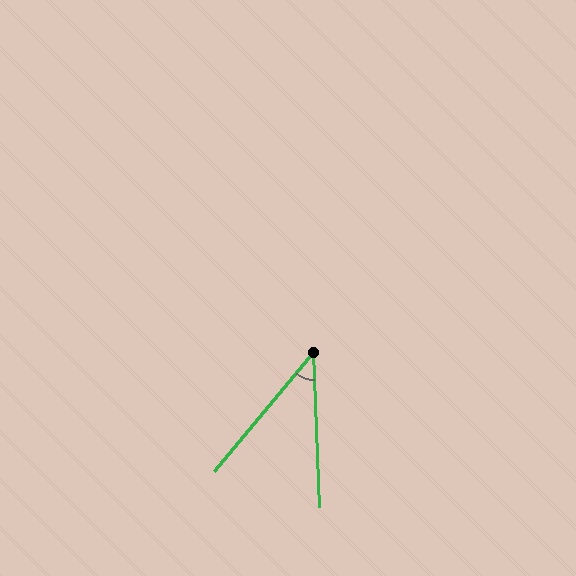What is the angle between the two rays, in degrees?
Approximately 42 degrees.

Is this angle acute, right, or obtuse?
It is acute.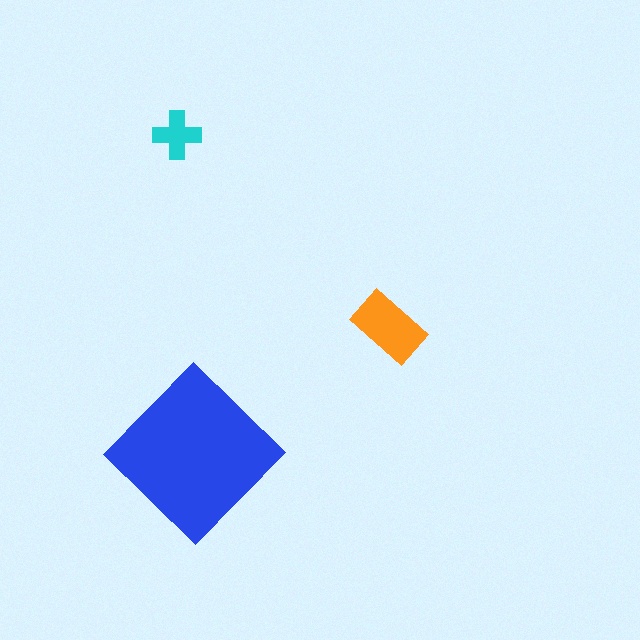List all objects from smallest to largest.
The cyan cross, the orange rectangle, the blue diamond.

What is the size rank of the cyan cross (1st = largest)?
3rd.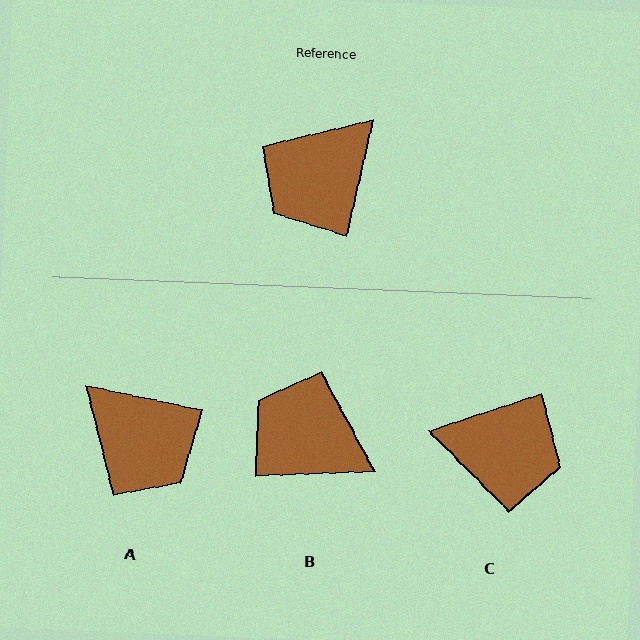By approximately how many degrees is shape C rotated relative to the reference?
Approximately 121 degrees counter-clockwise.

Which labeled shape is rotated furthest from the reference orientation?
C, about 121 degrees away.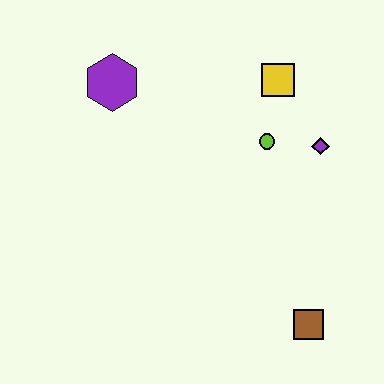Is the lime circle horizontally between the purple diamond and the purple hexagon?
Yes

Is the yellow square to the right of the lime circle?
Yes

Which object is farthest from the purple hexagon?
The brown square is farthest from the purple hexagon.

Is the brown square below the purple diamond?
Yes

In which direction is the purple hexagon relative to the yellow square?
The purple hexagon is to the left of the yellow square.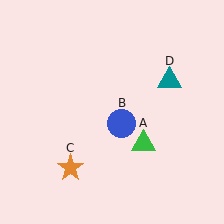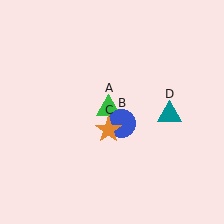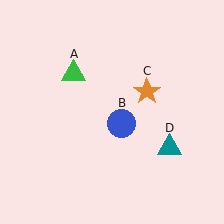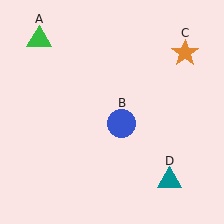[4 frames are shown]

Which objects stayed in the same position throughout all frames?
Blue circle (object B) remained stationary.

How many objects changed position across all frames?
3 objects changed position: green triangle (object A), orange star (object C), teal triangle (object D).